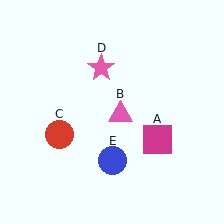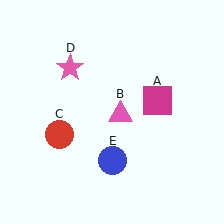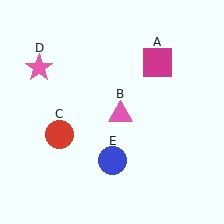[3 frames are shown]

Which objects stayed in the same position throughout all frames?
Pink triangle (object B) and red circle (object C) and blue circle (object E) remained stationary.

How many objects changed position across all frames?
2 objects changed position: magenta square (object A), pink star (object D).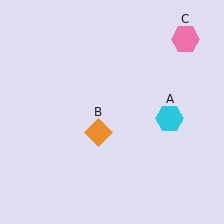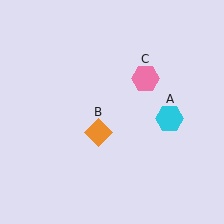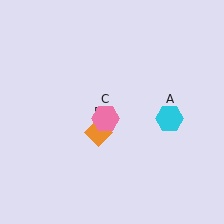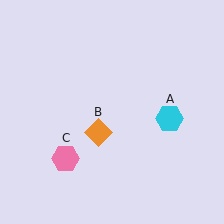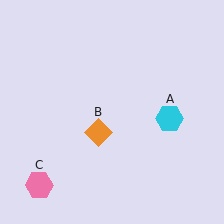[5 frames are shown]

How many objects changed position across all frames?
1 object changed position: pink hexagon (object C).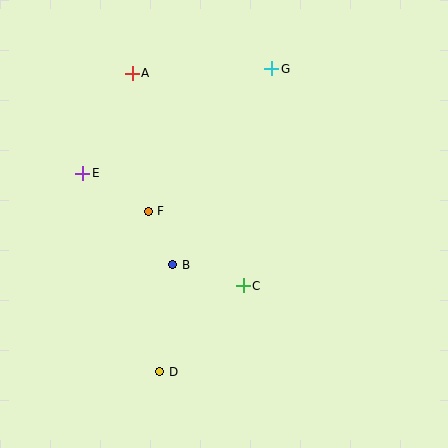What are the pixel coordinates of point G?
Point G is at (272, 69).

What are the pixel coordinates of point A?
Point A is at (132, 73).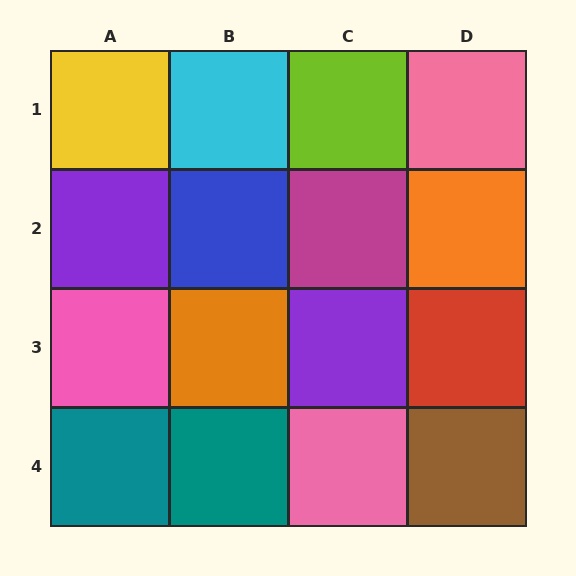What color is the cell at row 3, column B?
Orange.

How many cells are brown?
1 cell is brown.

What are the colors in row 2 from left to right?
Purple, blue, magenta, orange.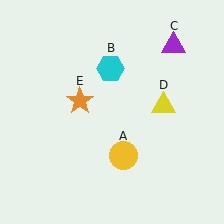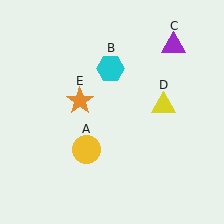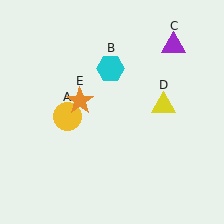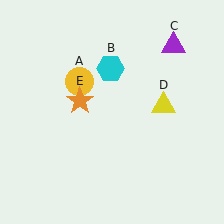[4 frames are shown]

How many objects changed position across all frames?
1 object changed position: yellow circle (object A).